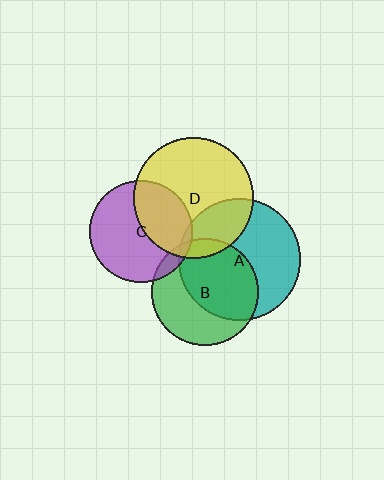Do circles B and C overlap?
Yes.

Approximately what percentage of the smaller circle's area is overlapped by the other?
Approximately 10%.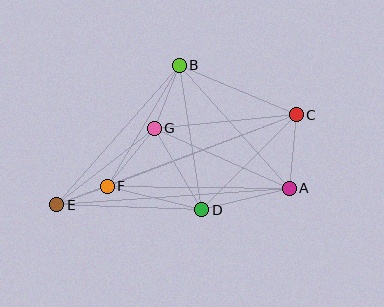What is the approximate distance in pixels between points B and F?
The distance between B and F is approximately 141 pixels.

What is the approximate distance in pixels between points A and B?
The distance between A and B is approximately 165 pixels.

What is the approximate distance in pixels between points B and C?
The distance between B and C is approximately 127 pixels.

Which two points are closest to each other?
Points E and F are closest to each other.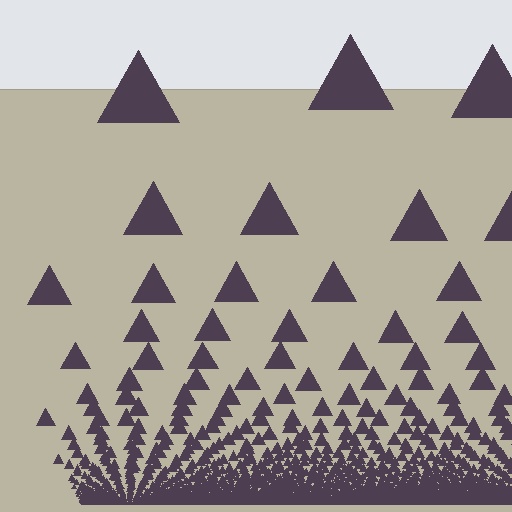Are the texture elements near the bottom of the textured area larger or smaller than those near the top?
Smaller. The gradient is inverted — elements near the bottom are smaller and denser.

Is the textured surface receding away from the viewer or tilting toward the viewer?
The surface appears to tilt toward the viewer. Texture elements get larger and sparser toward the top.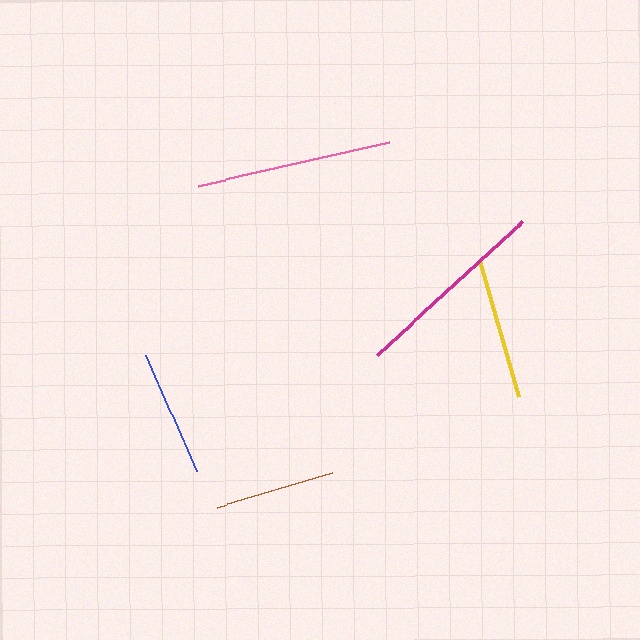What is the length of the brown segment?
The brown segment is approximately 120 pixels long.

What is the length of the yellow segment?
The yellow segment is approximately 142 pixels long.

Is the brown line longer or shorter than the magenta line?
The magenta line is longer than the brown line.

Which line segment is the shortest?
The brown line is the shortest at approximately 120 pixels.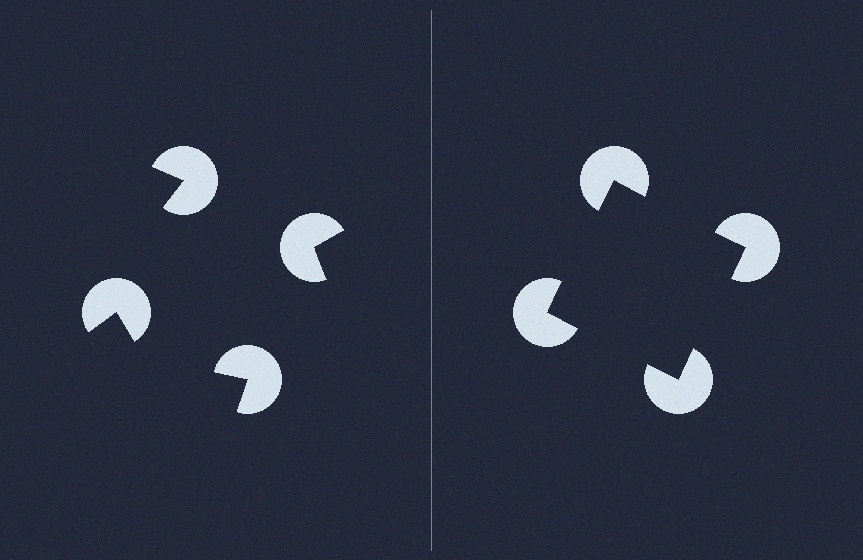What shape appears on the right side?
An illusory square.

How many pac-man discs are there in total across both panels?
8 — 4 on each side.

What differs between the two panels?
The pac-man discs are positioned identically on both sides; only the wedge orientations differ. On the right they align to a square; on the left they are misaligned.